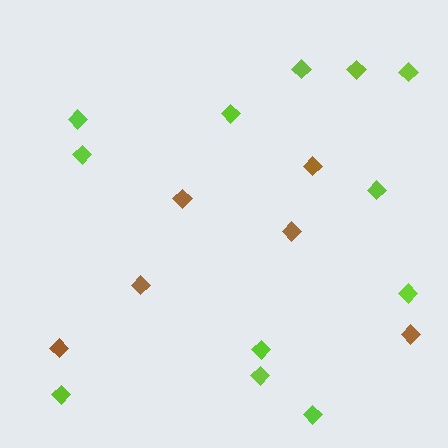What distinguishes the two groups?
There are 2 groups: one group of brown diamonds (6) and one group of lime diamonds (12).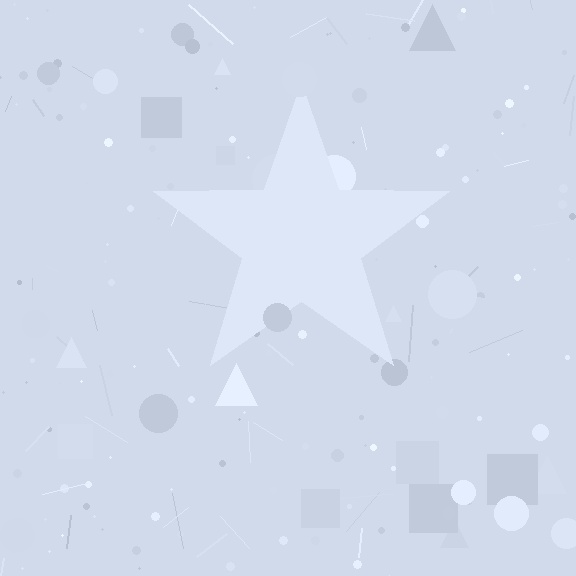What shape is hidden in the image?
A star is hidden in the image.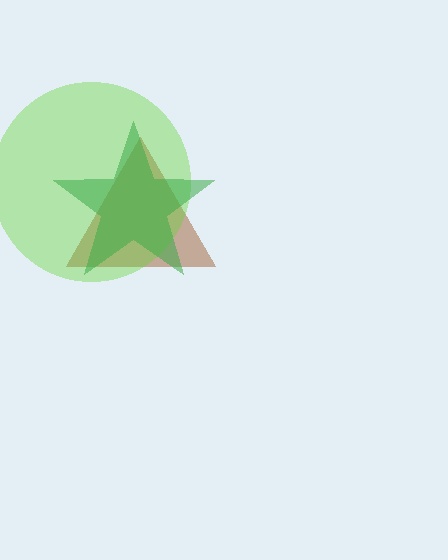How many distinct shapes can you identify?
There are 3 distinct shapes: a brown triangle, a lime circle, a green star.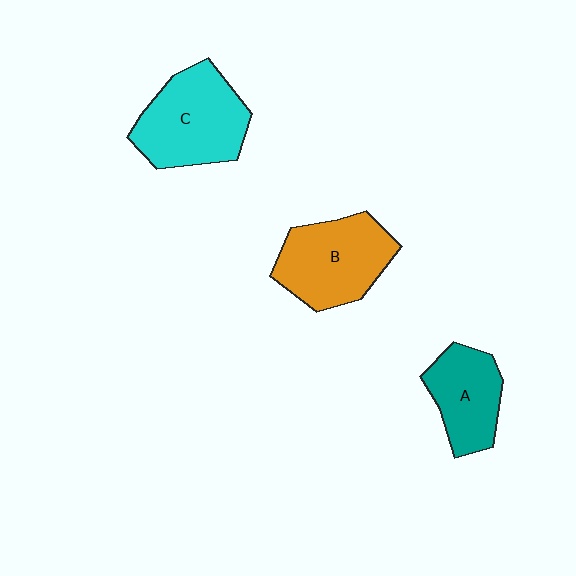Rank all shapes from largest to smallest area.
From largest to smallest: C (cyan), B (orange), A (teal).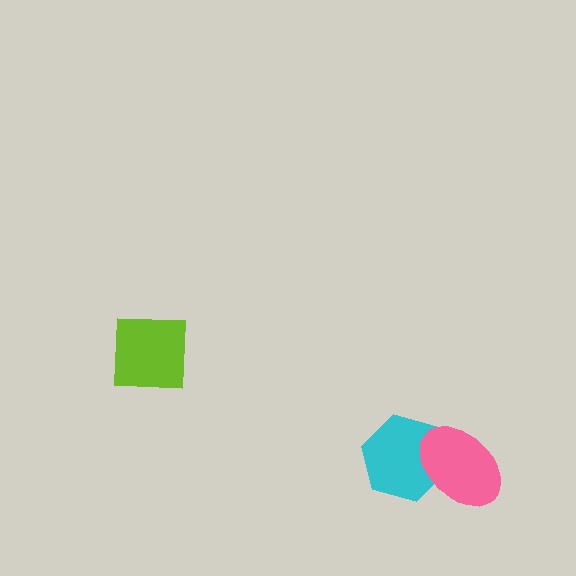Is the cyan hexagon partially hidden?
Yes, it is partially covered by another shape.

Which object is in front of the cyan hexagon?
The pink ellipse is in front of the cyan hexagon.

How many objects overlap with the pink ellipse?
1 object overlaps with the pink ellipse.